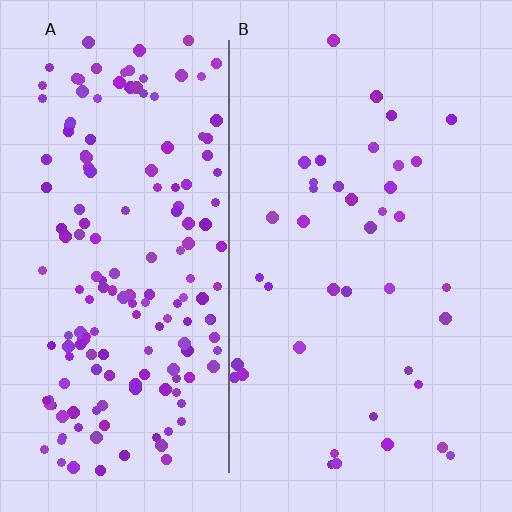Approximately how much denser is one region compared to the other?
Approximately 4.5× — region A over region B.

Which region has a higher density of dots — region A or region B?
A (the left).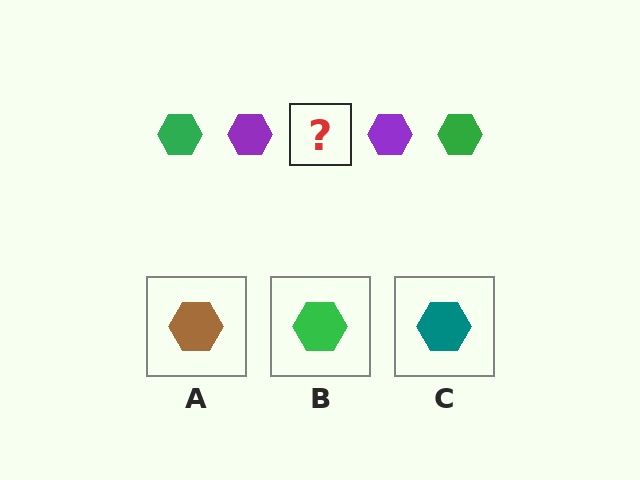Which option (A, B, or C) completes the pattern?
B.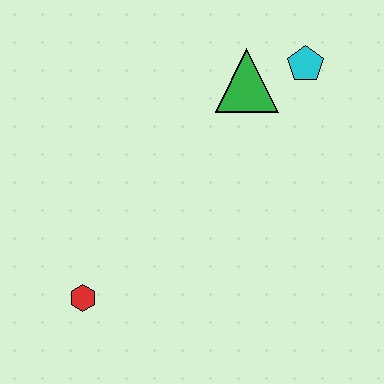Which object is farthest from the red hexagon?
The cyan pentagon is farthest from the red hexagon.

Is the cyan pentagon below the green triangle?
No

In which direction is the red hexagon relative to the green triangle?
The red hexagon is below the green triangle.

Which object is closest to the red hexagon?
The green triangle is closest to the red hexagon.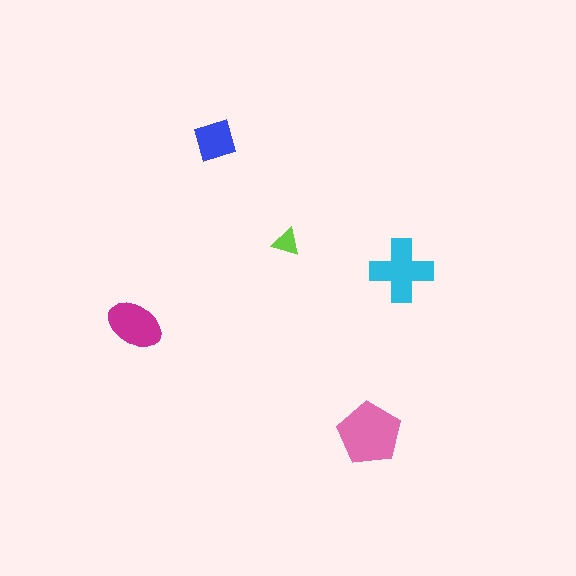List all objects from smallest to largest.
The lime triangle, the blue square, the magenta ellipse, the cyan cross, the pink pentagon.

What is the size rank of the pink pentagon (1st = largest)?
1st.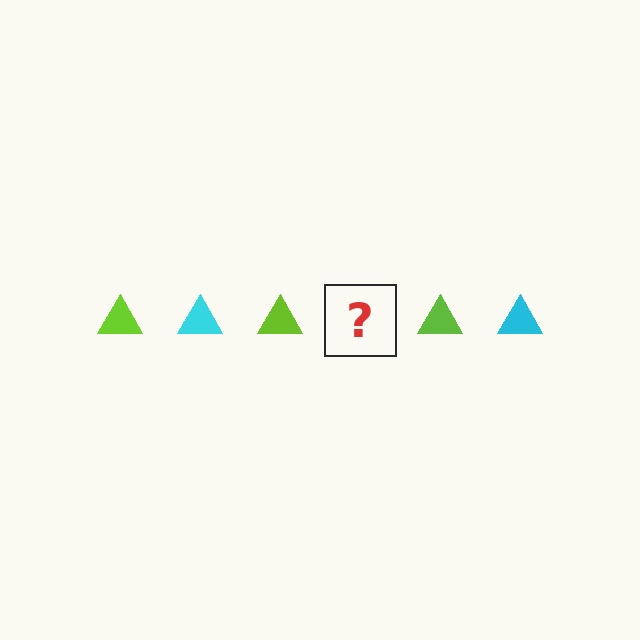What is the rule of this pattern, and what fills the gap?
The rule is that the pattern cycles through lime, cyan triangles. The gap should be filled with a cyan triangle.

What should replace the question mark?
The question mark should be replaced with a cyan triangle.